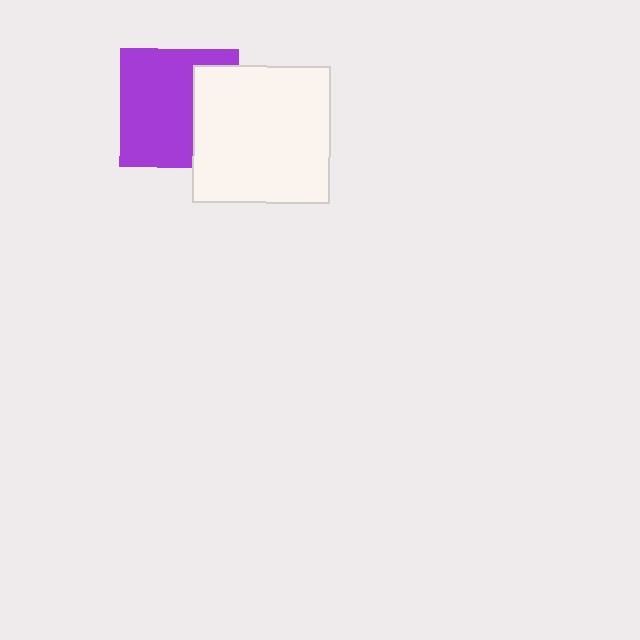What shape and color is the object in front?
The object in front is a white square.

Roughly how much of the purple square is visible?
Most of it is visible (roughly 67%).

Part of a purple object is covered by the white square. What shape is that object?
It is a square.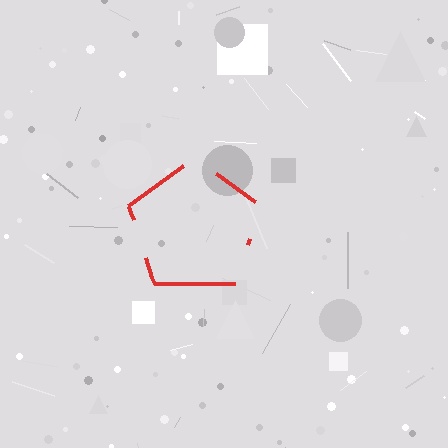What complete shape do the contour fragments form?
The contour fragments form a pentagon.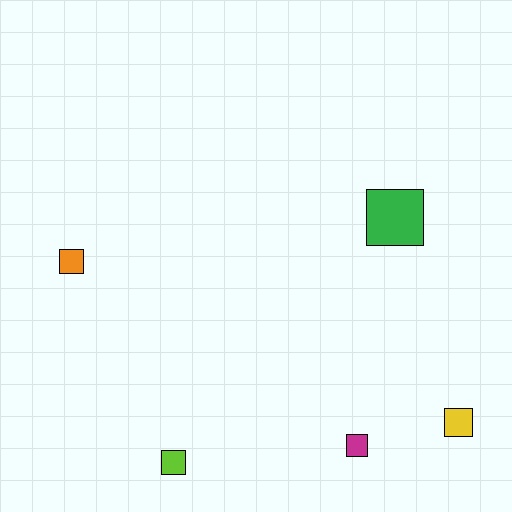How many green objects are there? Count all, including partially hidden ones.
There is 1 green object.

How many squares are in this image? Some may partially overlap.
There are 5 squares.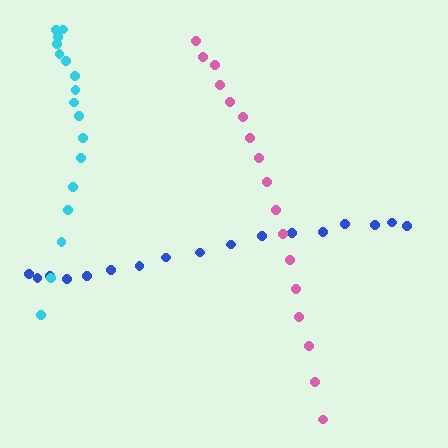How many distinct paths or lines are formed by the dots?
There are 3 distinct paths.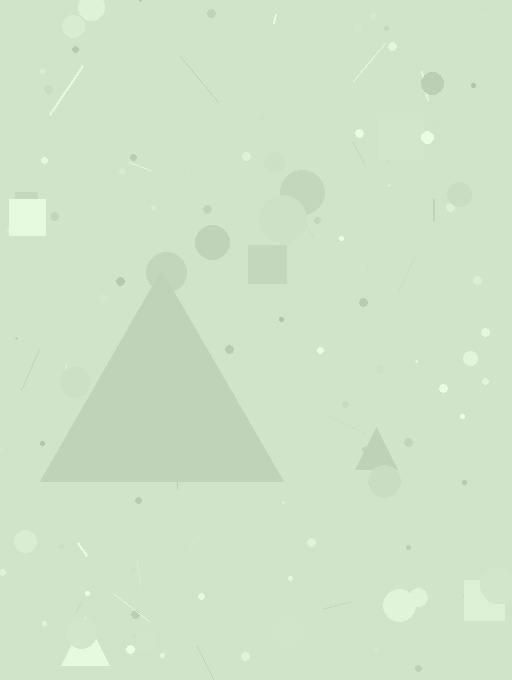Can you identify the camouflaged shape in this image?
The camouflaged shape is a triangle.